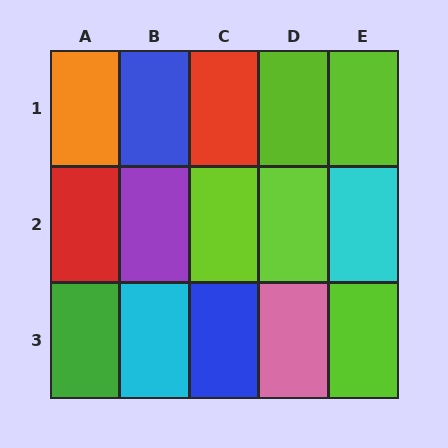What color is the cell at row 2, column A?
Red.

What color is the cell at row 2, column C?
Lime.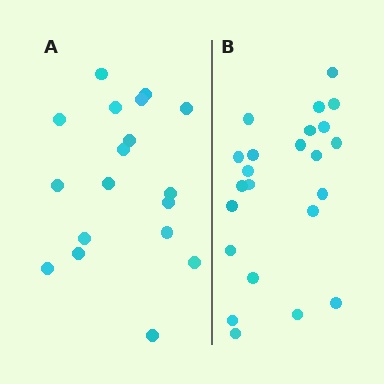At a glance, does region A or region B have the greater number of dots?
Region B (the right region) has more dots.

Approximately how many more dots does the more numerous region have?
Region B has about 5 more dots than region A.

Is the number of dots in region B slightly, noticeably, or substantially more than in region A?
Region B has noticeably more, but not dramatically so. The ratio is roughly 1.3 to 1.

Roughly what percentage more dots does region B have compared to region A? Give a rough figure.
About 30% more.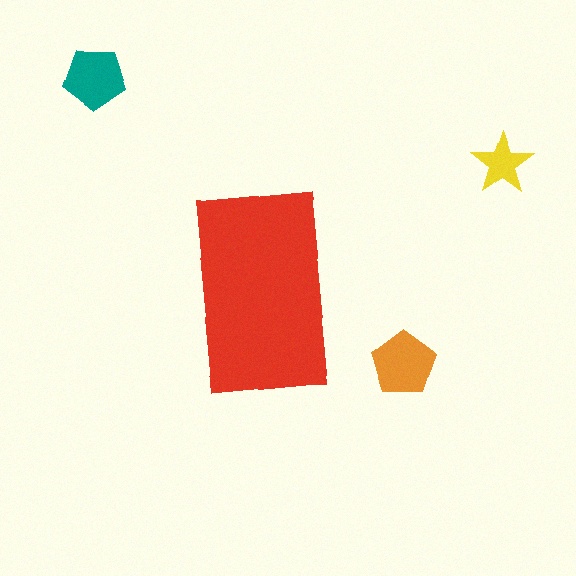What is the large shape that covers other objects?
A red rectangle.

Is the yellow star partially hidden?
No, the yellow star is fully visible.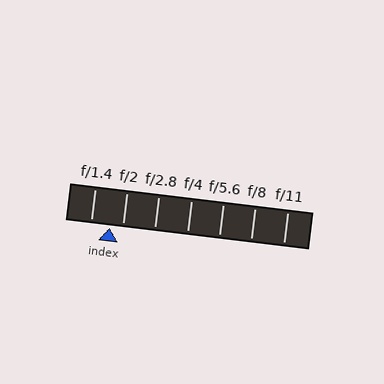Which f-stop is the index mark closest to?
The index mark is closest to f/2.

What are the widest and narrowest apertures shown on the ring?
The widest aperture shown is f/1.4 and the narrowest is f/11.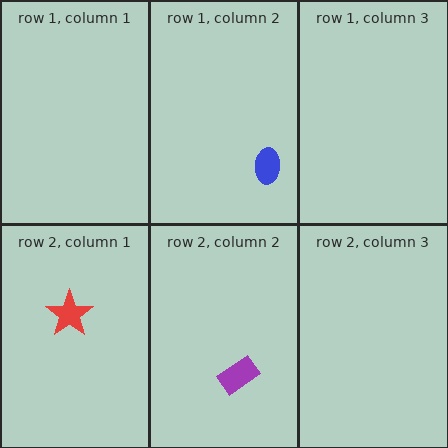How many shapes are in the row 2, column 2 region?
1.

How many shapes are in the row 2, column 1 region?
1.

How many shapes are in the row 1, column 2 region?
1.